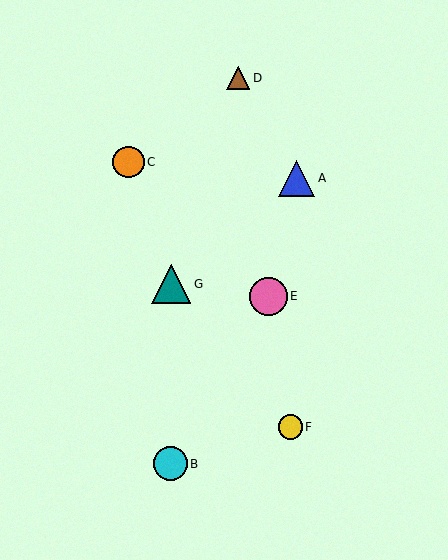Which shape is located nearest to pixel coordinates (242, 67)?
The brown triangle (labeled D) at (238, 78) is nearest to that location.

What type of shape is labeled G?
Shape G is a teal triangle.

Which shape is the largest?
The teal triangle (labeled G) is the largest.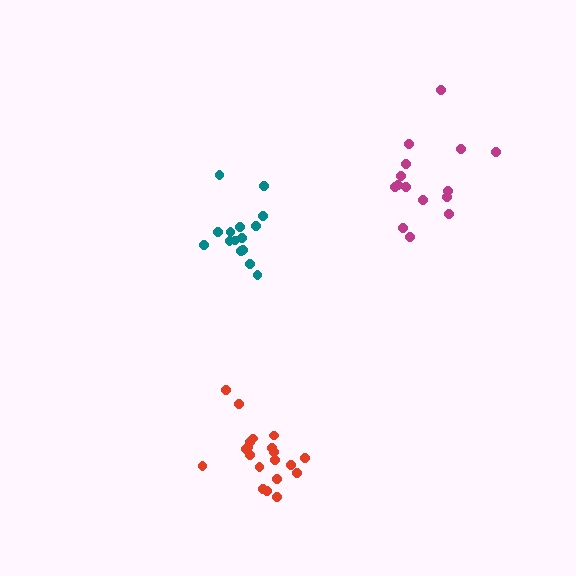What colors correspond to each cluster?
The clusters are colored: magenta, teal, red.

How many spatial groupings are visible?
There are 3 spatial groupings.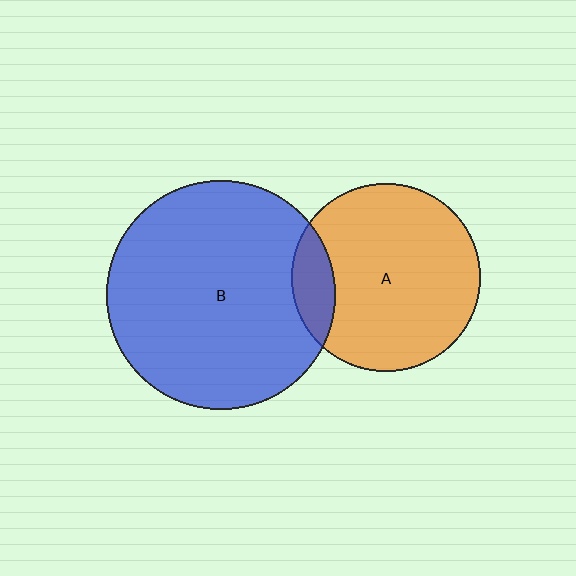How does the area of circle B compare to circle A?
Approximately 1.5 times.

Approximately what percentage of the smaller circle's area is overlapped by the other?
Approximately 15%.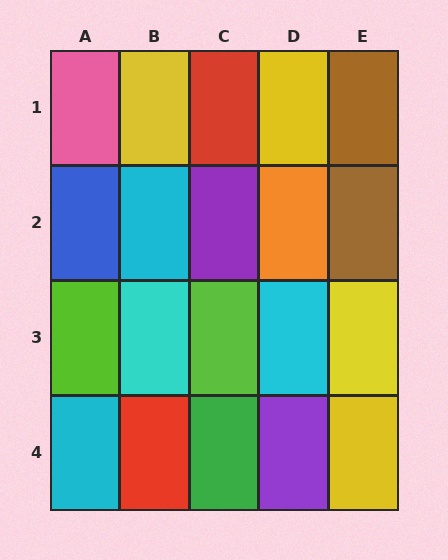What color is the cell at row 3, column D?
Cyan.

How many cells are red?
2 cells are red.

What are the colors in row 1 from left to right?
Pink, yellow, red, yellow, brown.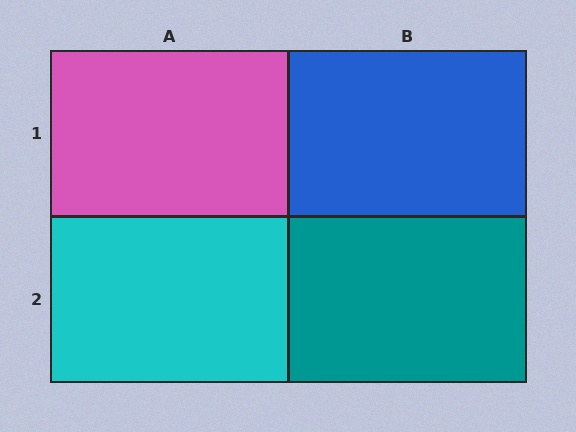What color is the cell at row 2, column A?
Cyan.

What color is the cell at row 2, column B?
Teal.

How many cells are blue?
1 cell is blue.